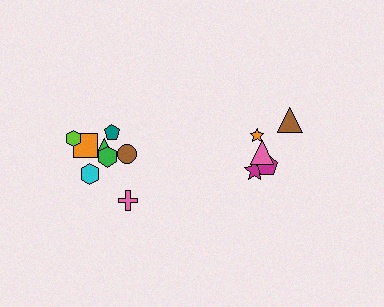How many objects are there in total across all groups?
There are 13 objects.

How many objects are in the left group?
There are 8 objects.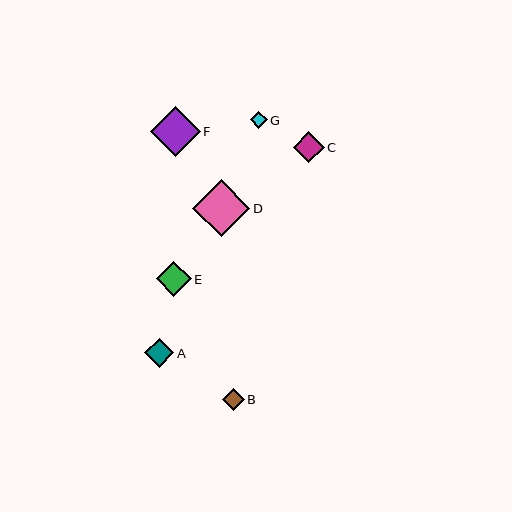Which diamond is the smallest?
Diamond G is the smallest with a size of approximately 17 pixels.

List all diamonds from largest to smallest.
From largest to smallest: D, F, E, C, A, B, G.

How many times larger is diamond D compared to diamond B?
Diamond D is approximately 2.6 times the size of diamond B.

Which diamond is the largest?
Diamond D is the largest with a size of approximately 57 pixels.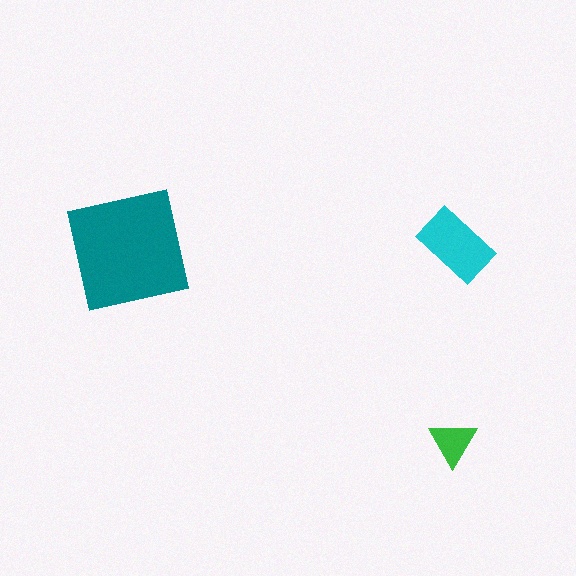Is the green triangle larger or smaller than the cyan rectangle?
Smaller.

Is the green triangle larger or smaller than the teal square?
Smaller.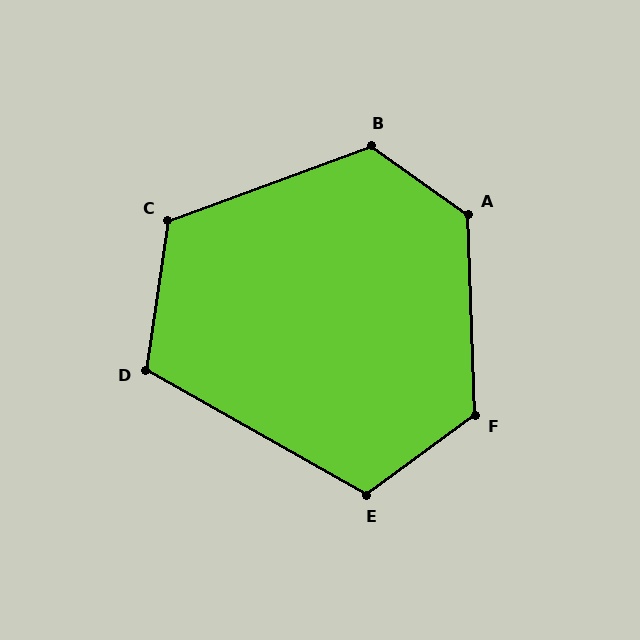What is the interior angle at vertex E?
Approximately 114 degrees (obtuse).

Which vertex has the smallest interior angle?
D, at approximately 111 degrees.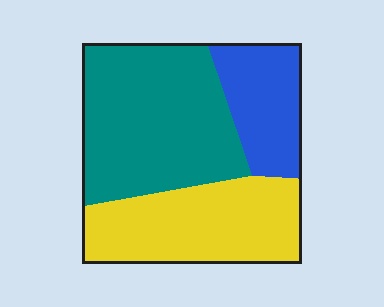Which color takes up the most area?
Teal, at roughly 45%.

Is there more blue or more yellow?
Yellow.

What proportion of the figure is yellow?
Yellow covers 34% of the figure.